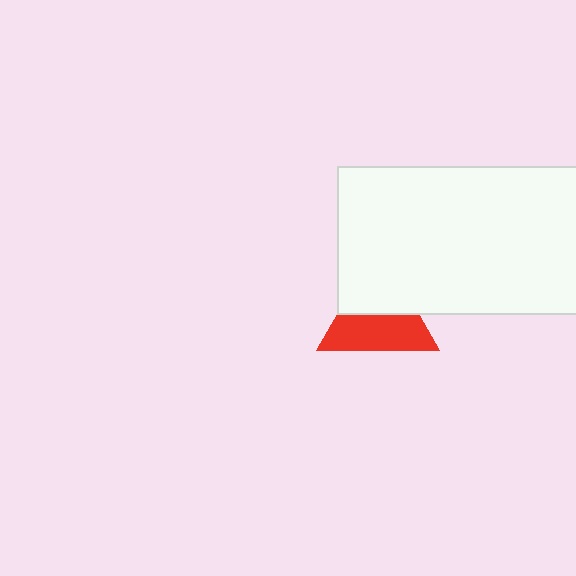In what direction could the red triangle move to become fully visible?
The red triangle could move down. That would shift it out from behind the white rectangle entirely.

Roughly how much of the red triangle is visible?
About half of it is visible (roughly 55%).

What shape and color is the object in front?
The object in front is a white rectangle.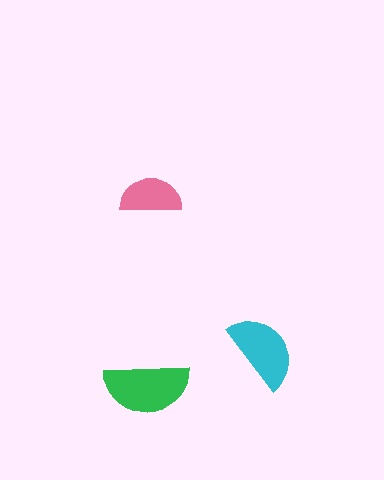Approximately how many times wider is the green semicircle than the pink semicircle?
About 1.5 times wider.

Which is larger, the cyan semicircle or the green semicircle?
The green one.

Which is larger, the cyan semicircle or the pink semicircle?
The cyan one.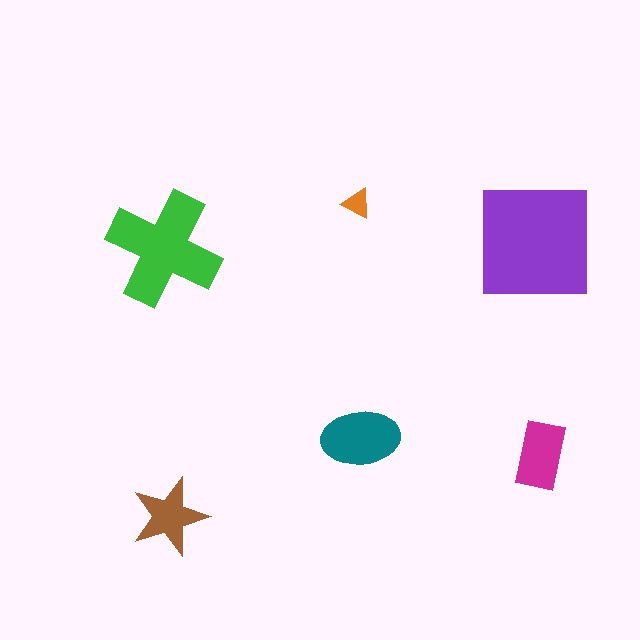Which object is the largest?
The purple square.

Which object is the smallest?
The orange triangle.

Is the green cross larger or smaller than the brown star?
Larger.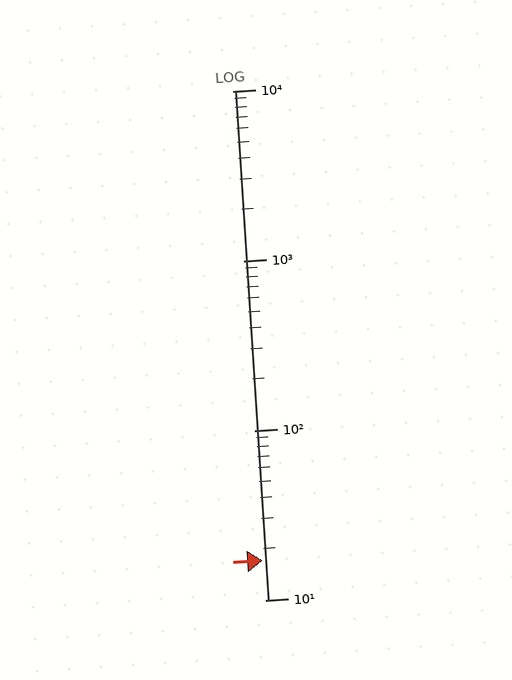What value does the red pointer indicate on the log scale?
The pointer indicates approximately 17.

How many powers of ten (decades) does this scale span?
The scale spans 3 decades, from 10 to 10000.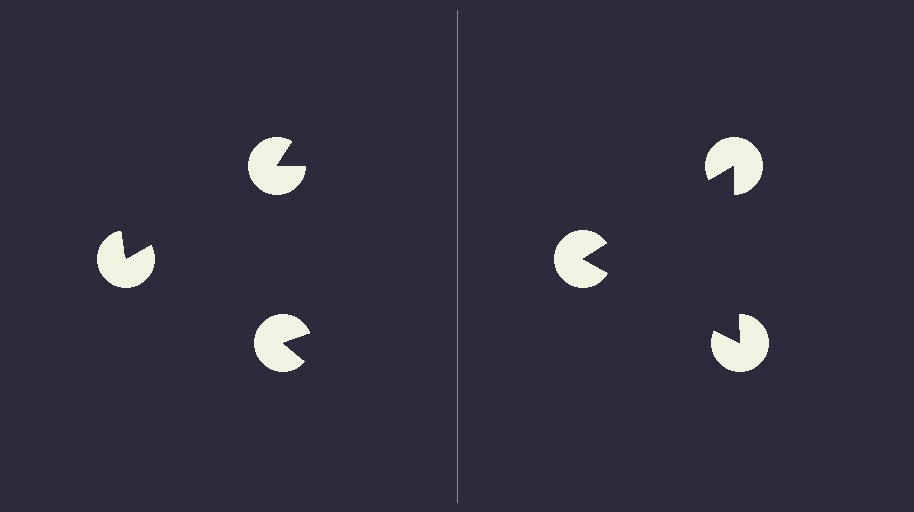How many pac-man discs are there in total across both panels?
6 — 3 on each side.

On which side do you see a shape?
An illusory triangle appears on the right side. On the left side the wedge cuts are rotated, so no coherent shape forms.